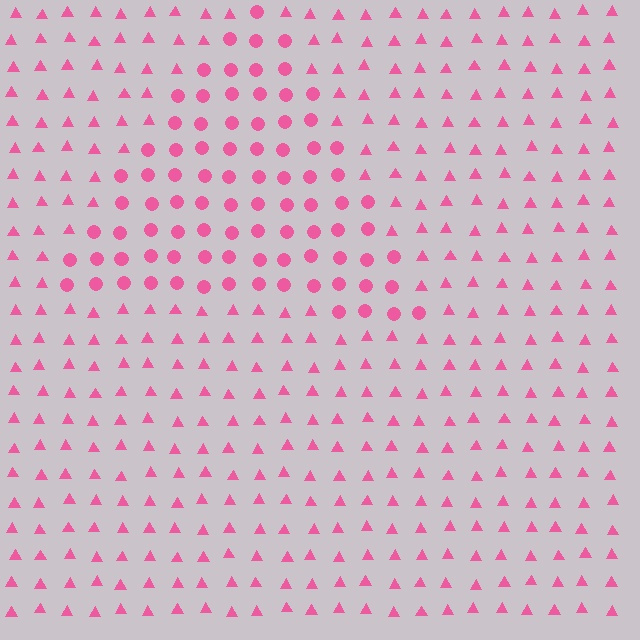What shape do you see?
I see a triangle.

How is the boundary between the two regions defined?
The boundary is defined by a change in element shape: circles inside vs. triangles outside. All elements share the same color and spacing.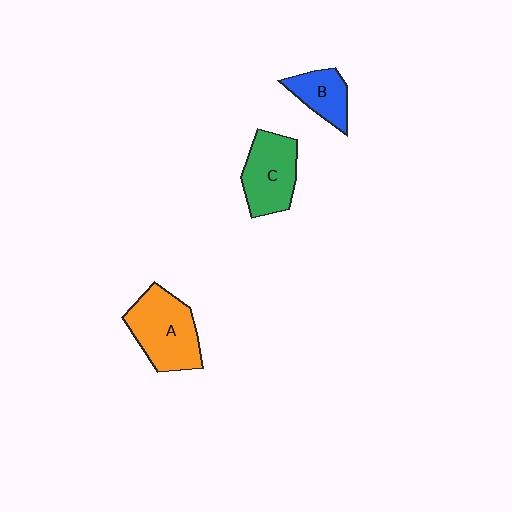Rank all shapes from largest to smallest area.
From largest to smallest: A (orange), C (green), B (blue).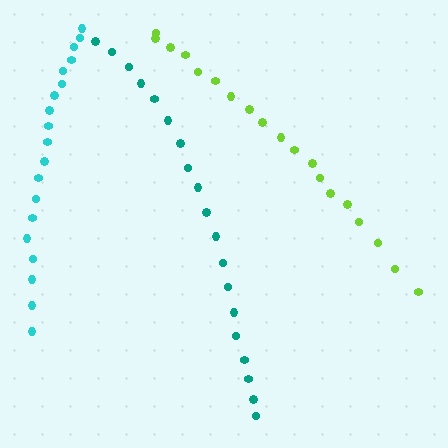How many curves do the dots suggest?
There are 3 distinct paths.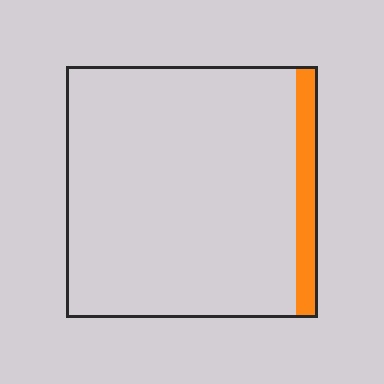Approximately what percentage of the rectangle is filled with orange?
Approximately 10%.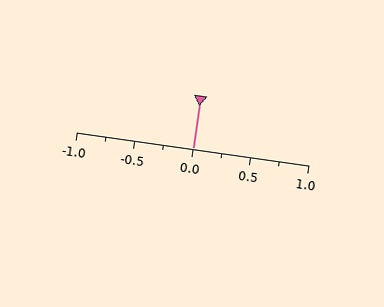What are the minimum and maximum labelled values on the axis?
The axis runs from -1.0 to 1.0.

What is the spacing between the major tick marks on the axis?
The major ticks are spaced 0.5 apart.